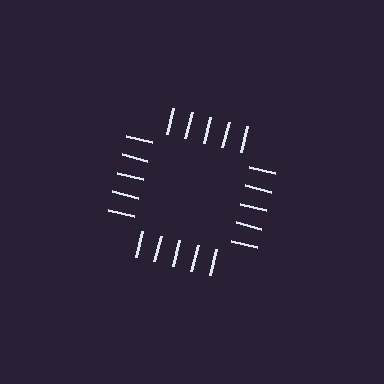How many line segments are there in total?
20 — 5 along each of the 4 edges.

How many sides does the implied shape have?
4 sides — the line-ends trace a square.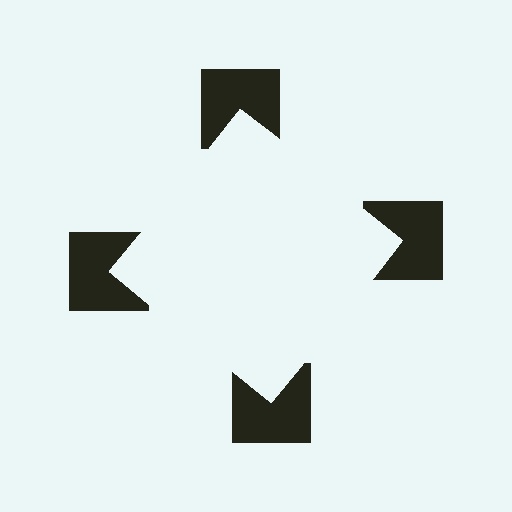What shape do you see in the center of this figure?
An illusory square — its edges are inferred from the aligned wedge cuts in the notched squares, not physically drawn.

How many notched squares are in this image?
There are 4 — one at each vertex of the illusory square.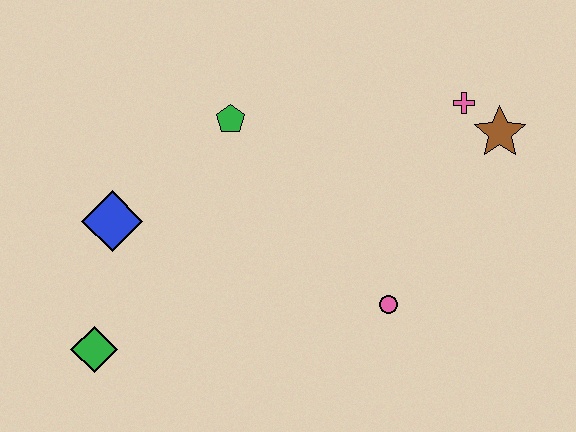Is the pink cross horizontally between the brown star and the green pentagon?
Yes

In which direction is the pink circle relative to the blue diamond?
The pink circle is to the right of the blue diamond.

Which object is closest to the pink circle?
The brown star is closest to the pink circle.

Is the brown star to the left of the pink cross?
No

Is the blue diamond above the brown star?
No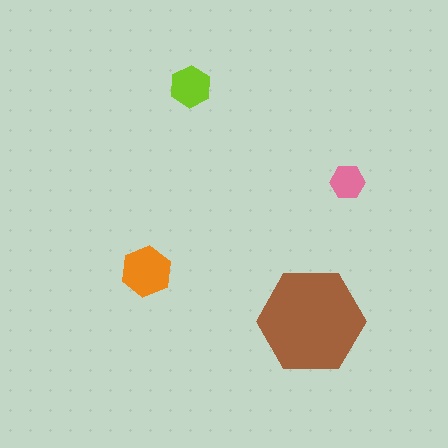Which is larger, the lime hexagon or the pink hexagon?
The lime one.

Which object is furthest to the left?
The orange hexagon is leftmost.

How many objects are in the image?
There are 4 objects in the image.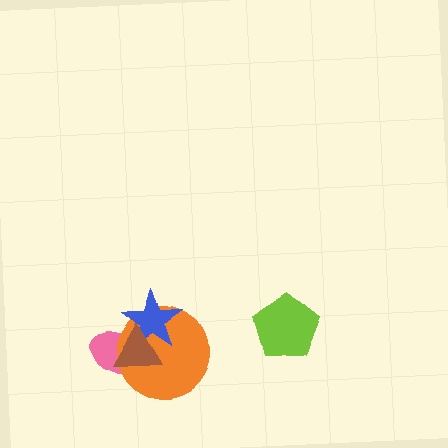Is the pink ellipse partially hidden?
Yes, it is partially covered by another shape.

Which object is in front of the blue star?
The brown triangle is in front of the blue star.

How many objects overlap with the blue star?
3 objects overlap with the blue star.